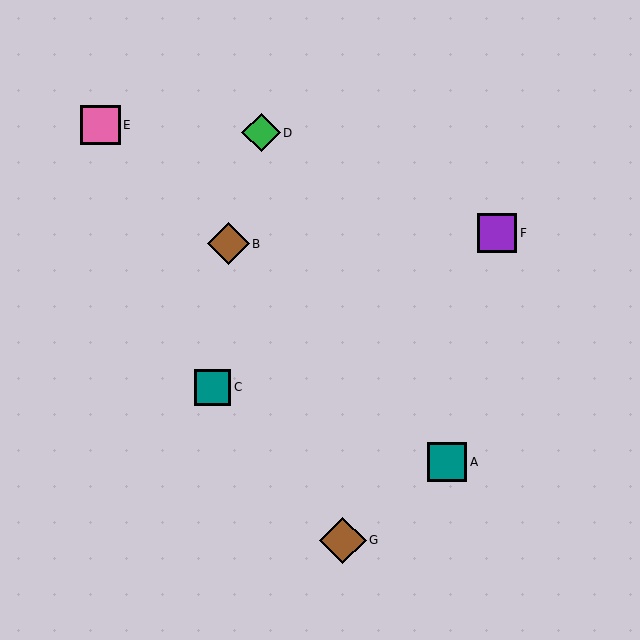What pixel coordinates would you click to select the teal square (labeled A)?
Click at (447, 462) to select the teal square A.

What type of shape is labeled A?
Shape A is a teal square.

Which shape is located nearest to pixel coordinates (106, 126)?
The pink square (labeled E) at (101, 125) is nearest to that location.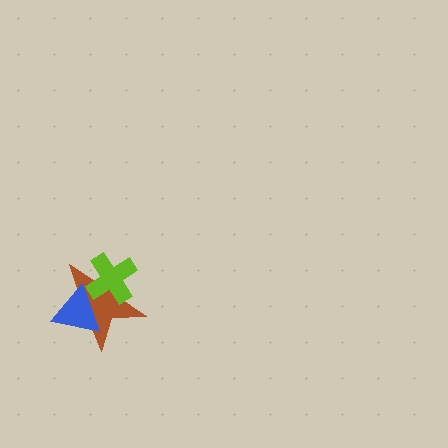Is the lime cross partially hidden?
Yes, it is partially covered by another shape.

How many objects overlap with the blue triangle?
2 objects overlap with the blue triangle.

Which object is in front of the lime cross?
The blue triangle is in front of the lime cross.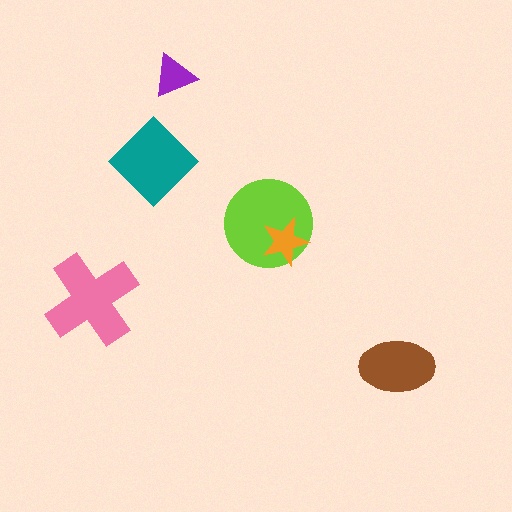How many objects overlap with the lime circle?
1 object overlaps with the lime circle.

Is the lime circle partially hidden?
Yes, it is partially covered by another shape.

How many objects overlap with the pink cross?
0 objects overlap with the pink cross.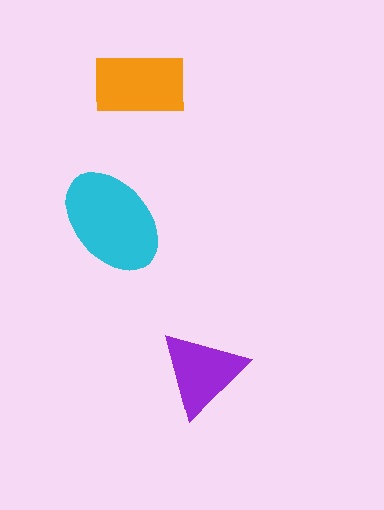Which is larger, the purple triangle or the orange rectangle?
The orange rectangle.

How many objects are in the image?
There are 3 objects in the image.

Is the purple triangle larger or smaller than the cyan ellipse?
Smaller.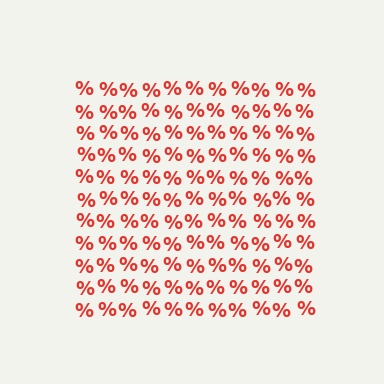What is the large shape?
The large shape is a square.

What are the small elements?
The small elements are percent signs.